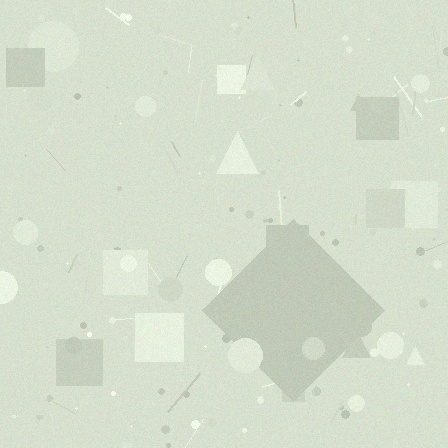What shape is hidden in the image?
A diamond is hidden in the image.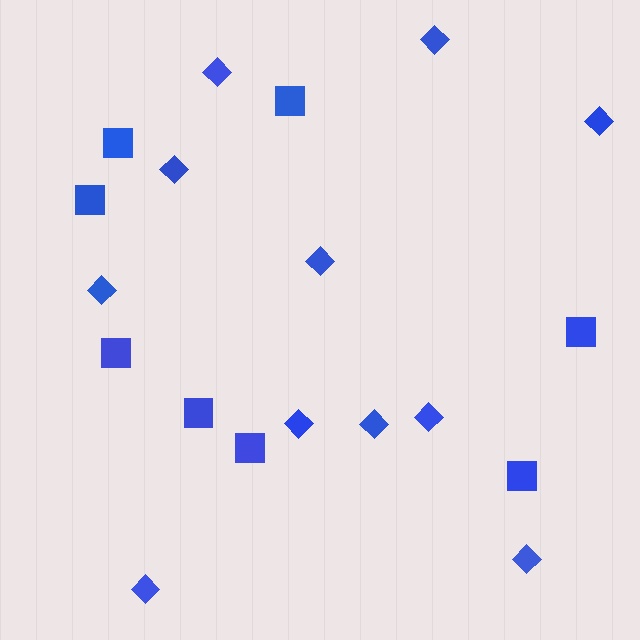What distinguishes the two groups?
There are 2 groups: one group of squares (8) and one group of diamonds (11).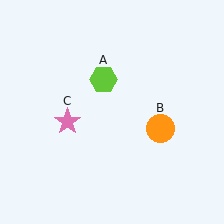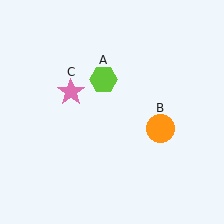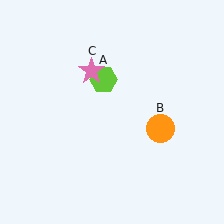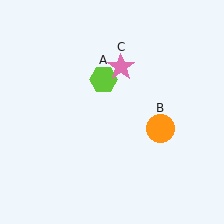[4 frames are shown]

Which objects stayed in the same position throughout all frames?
Lime hexagon (object A) and orange circle (object B) remained stationary.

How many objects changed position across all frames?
1 object changed position: pink star (object C).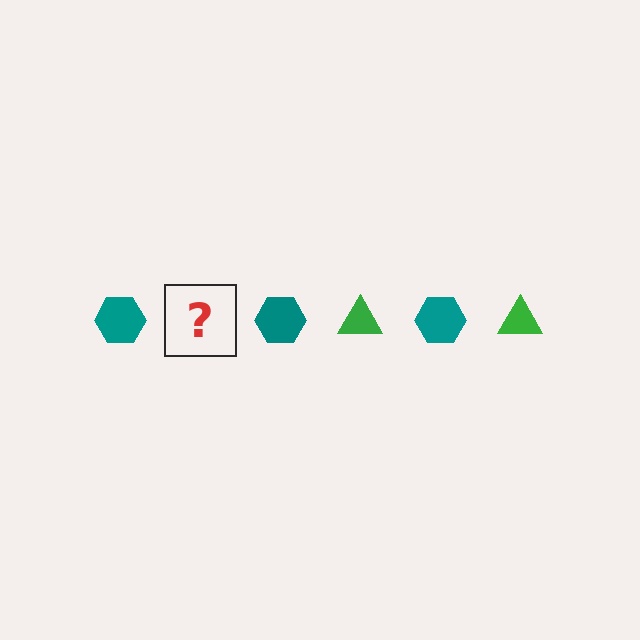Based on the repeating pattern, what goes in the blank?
The blank should be a green triangle.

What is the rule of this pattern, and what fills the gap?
The rule is that the pattern alternates between teal hexagon and green triangle. The gap should be filled with a green triangle.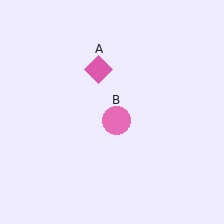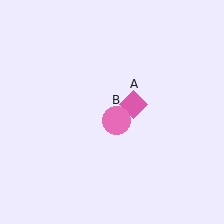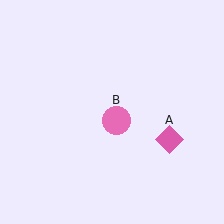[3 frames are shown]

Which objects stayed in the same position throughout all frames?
Pink circle (object B) remained stationary.